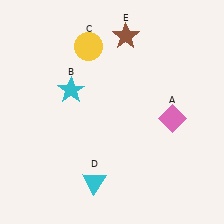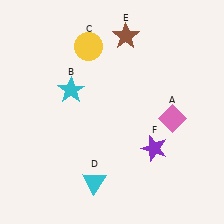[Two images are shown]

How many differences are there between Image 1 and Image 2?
There is 1 difference between the two images.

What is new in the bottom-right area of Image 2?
A purple star (F) was added in the bottom-right area of Image 2.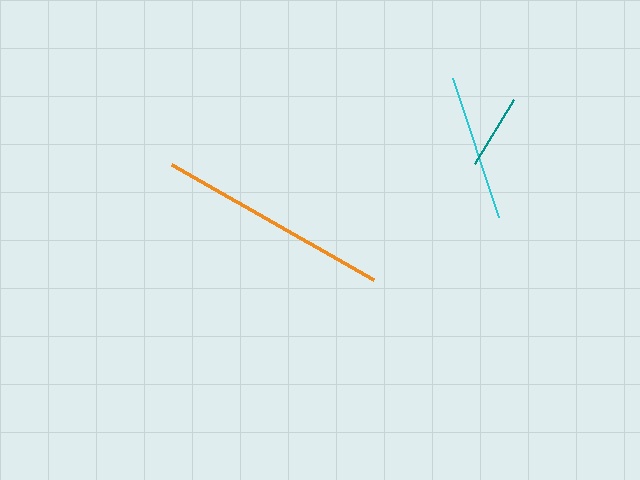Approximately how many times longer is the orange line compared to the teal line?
The orange line is approximately 3.1 times the length of the teal line.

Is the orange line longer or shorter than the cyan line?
The orange line is longer than the cyan line.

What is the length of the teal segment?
The teal segment is approximately 75 pixels long.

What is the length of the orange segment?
The orange segment is approximately 232 pixels long.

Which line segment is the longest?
The orange line is the longest at approximately 232 pixels.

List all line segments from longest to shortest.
From longest to shortest: orange, cyan, teal.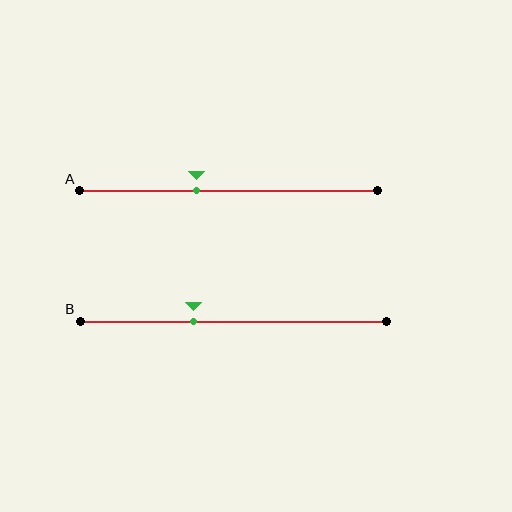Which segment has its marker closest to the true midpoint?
Segment A has its marker closest to the true midpoint.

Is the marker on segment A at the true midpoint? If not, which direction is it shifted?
No, the marker on segment A is shifted to the left by about 11% of the segment length.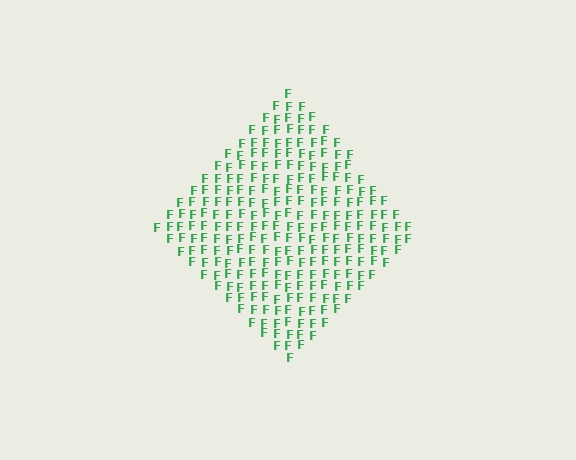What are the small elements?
The small elements are letter F's.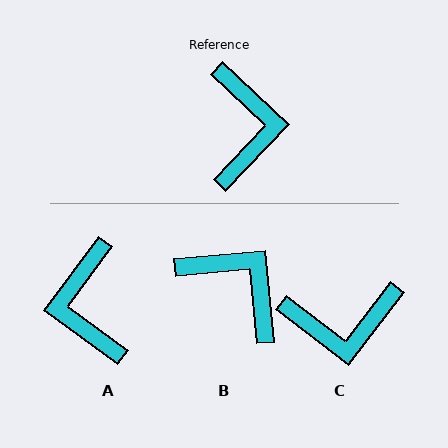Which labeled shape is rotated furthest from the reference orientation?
A, about 173 degrees away.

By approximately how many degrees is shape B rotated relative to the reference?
Approximately 48 degrees counter-clockwise.